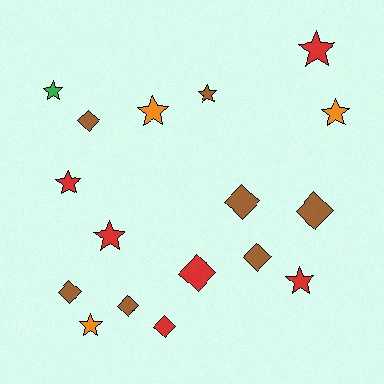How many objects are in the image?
There are 17 objects.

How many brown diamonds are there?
There are 6 brown diamonds.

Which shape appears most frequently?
Star, with 9 objects.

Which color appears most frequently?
Brown, with 7 objects.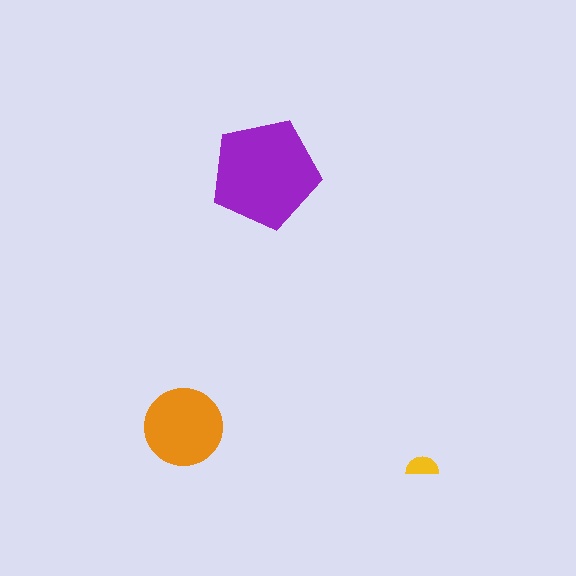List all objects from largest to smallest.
The purple pentagon, the orange circle, the yellow semicircle.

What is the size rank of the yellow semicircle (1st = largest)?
3rd.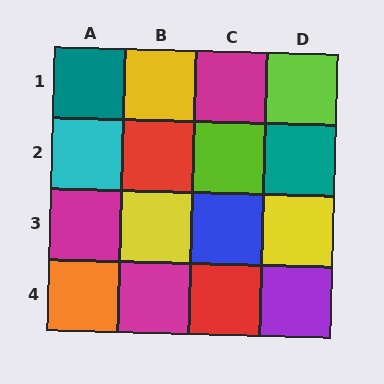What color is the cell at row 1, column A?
Teal.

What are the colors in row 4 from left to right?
Orange, magenta, red, purple.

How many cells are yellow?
3 cells are yellow.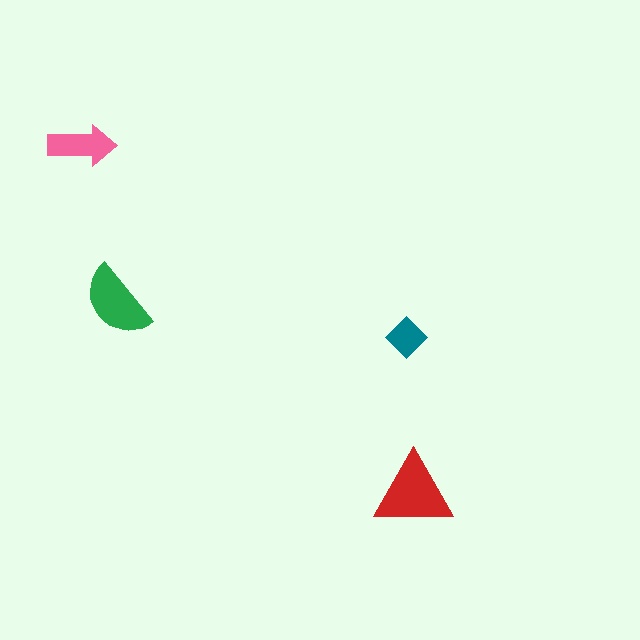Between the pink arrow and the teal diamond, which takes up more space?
The pink arrow.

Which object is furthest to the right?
The red triangle is rightmost.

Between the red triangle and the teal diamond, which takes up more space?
The red triangle.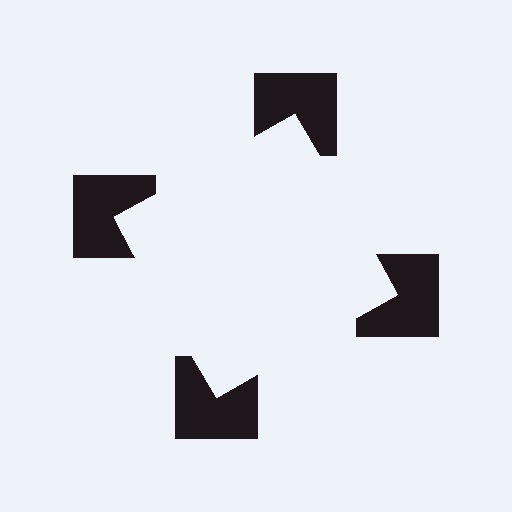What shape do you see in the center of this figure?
An illusory square — its edges are inferred from the aligned wedge cuts in the notched squares, not physically drawn.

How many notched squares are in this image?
There are 4 — one at each vertex of the illusory square.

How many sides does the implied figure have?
4 sides.